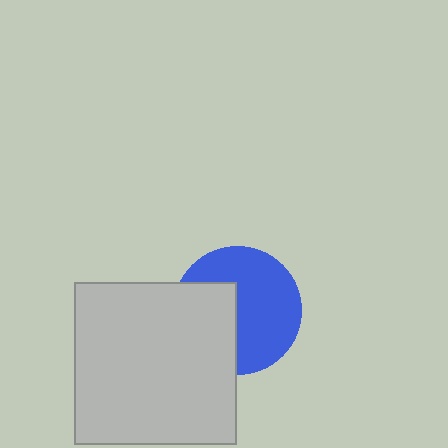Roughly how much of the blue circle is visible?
About half of it is visible (roughly 61%).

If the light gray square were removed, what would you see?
You would see the complete blue circle.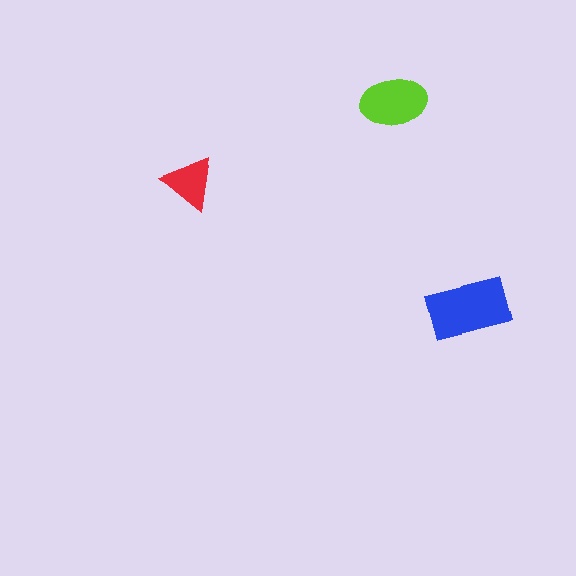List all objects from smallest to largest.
The red triangle, the lime ellipse, the blue rectangle.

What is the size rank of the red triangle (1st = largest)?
3rd.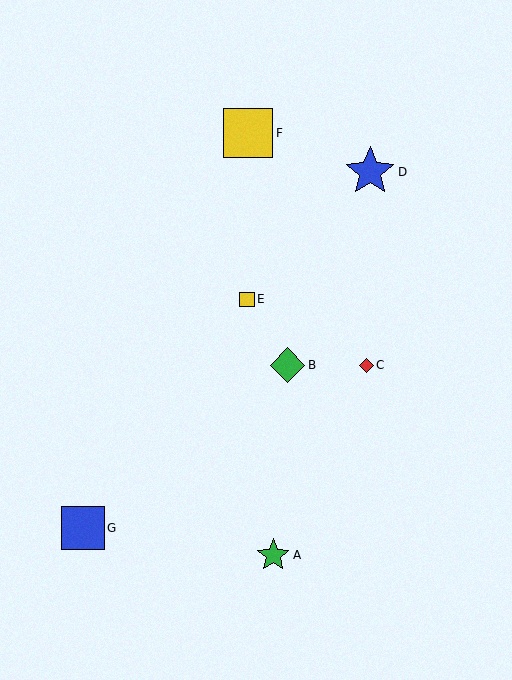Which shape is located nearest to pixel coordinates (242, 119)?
The yellow square (labeled F) at (248, 133) is nearest to that location.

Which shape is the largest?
The blue star (labeled D) is the largest.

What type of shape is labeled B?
Shape B is a green diamond.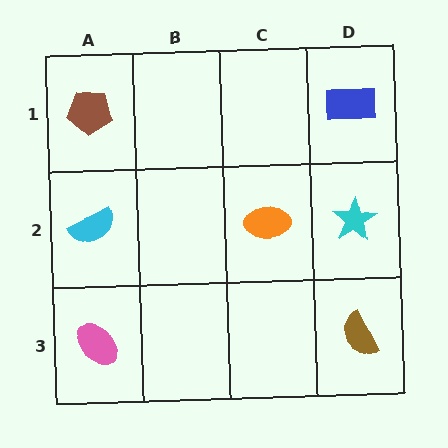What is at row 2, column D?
A cyan star.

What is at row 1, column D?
A blue rectangle.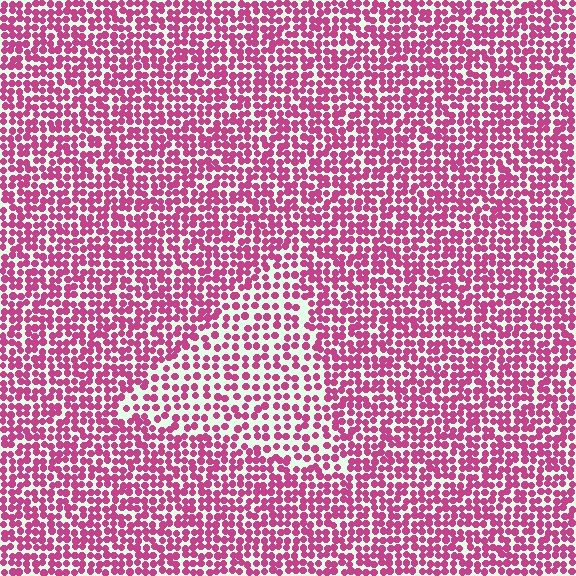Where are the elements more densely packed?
The elements are more densely packed outside the triangle boundary.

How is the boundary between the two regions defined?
The boundary is defined by a change in element density (approximately 1.6x ratio). All elements are the same color, size, and shape.